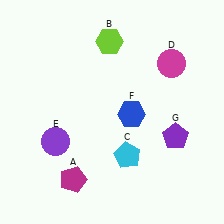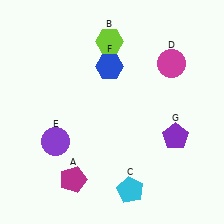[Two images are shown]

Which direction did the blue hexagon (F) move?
The blue hexagon (F) moved up.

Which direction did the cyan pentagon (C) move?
The cyan pentagon (C) moved down.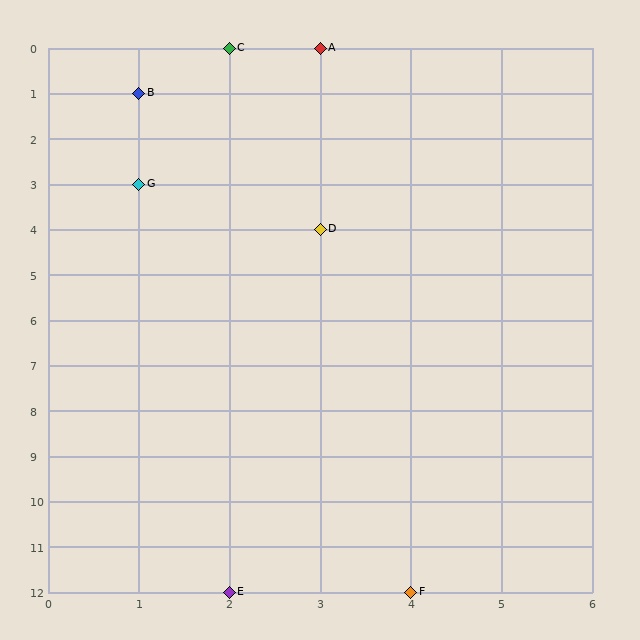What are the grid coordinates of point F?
Point F is at grid coordinates (4, 12).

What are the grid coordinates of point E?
Point E is at grid coordinates (2, 12).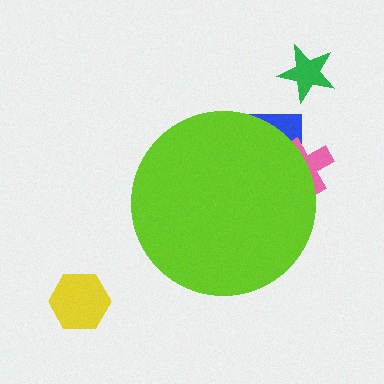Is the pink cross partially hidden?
Yes, the pink cross is partially hidden behind the lime circle.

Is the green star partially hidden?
No, the green star is fully visible.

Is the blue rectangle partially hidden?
Yes, the blue rectangle is partially hidden behind the lime circle.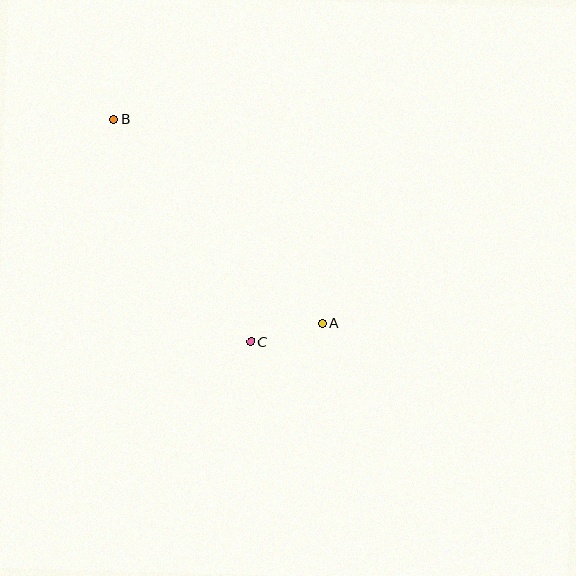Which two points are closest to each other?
Points A and C are closest to each other.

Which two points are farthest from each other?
Points A and B are farthest from each other.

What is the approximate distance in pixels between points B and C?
The distance between B and C is approximately 261 pixels.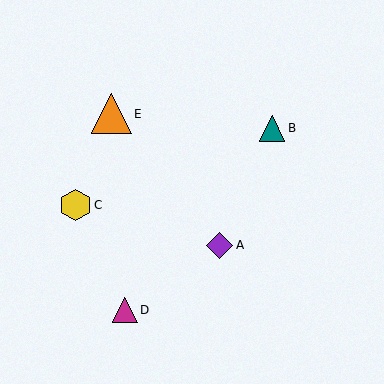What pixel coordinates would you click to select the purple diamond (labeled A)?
Click at (220, 245) to select the purple diamond A.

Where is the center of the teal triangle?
The center of the teal triangle is at (272, 129).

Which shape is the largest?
The orange triangle (labeled E) is the largest.